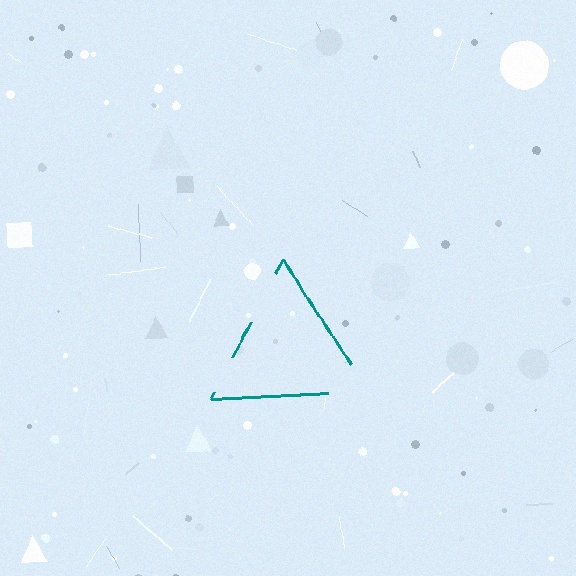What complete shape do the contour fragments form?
The contour fragments form a triangle.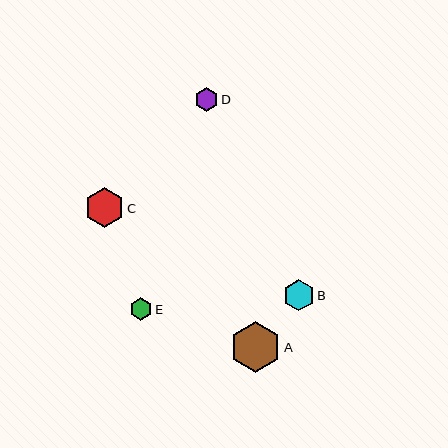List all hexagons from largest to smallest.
From largest to smallest: A, C, B, D, E.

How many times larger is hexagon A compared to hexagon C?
Hexagon A is approximately 1.3 times the size of hexagon C.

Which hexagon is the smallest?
Hexagon E is the smallest with a size of approximately 22 pixels.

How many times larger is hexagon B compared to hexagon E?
Hexagon B is approximately 1.4 times the size of hexagon E.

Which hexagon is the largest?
Hexagon A is the largest with a size of approximately 51 pixels.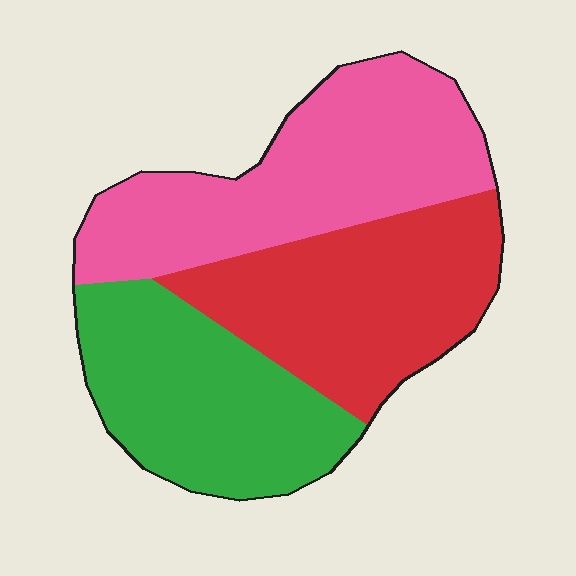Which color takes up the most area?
Pink, at roughly 35%.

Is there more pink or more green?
Pink.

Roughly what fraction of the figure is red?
Red covers roughly 35% of the figure.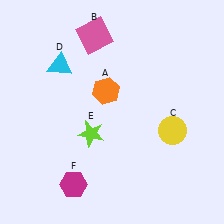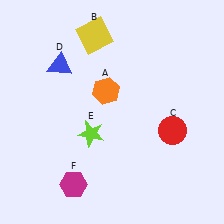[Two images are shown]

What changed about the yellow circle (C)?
In Image 1, C is yellow. In Image 2, it changed to red.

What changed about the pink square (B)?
In Image 1, B is pink. In Image 2, it changed to yellow.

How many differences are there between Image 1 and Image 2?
There are 3 differences between the two images.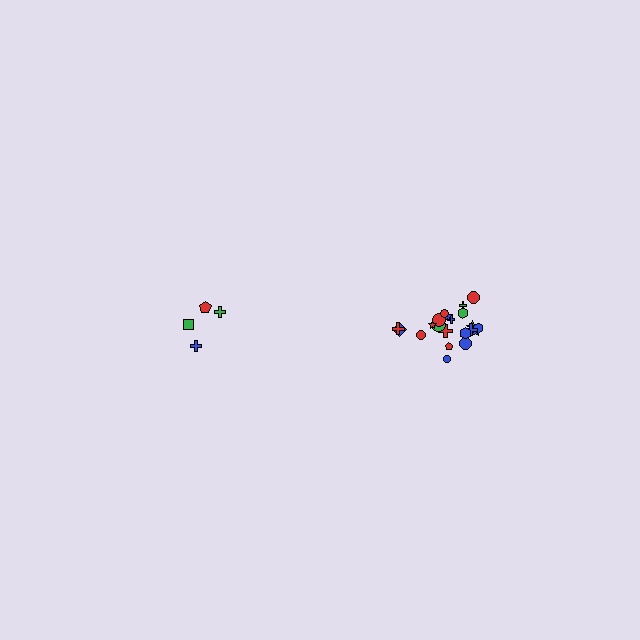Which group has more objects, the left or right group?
The right group.